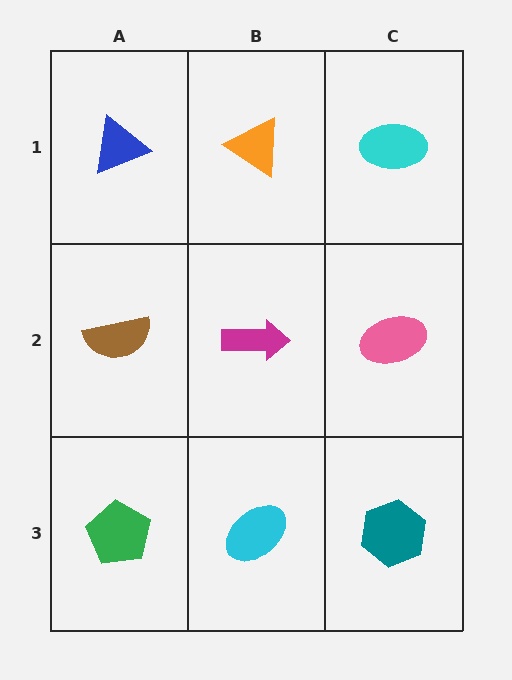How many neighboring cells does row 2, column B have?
4.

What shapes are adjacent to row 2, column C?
A cyan ellipse (row 1, column C), a teal hexagon (row 3, column C), a magenta arrow (row 2, column B).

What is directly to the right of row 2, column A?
A magenta arrow.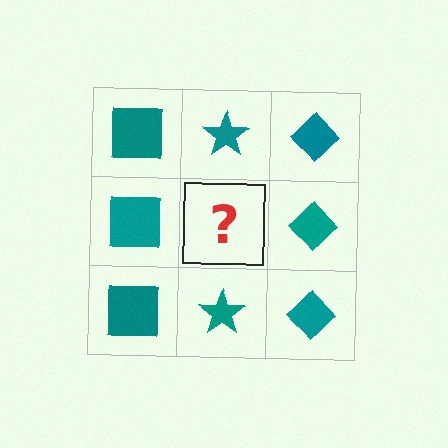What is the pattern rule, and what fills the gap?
The rule is that each column has a consistent shape. The gap should be filled with a teal star.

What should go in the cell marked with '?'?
The missing cell should contain a teal star.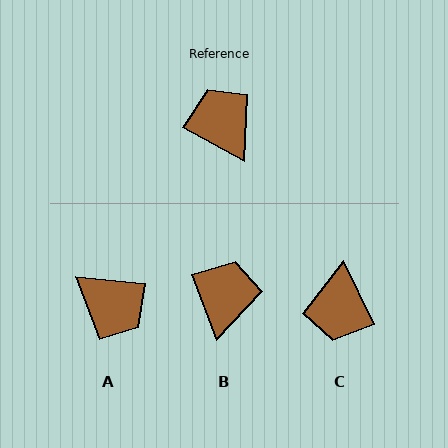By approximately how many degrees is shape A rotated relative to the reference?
Approximately 156 degrees clockwise.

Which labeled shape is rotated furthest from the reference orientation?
A, about 156 degrees away.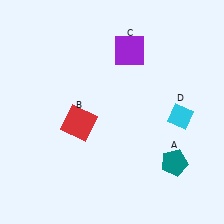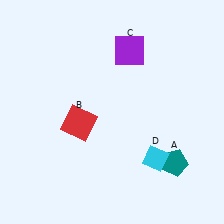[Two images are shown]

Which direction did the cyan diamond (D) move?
The cyan diamond (D) moved down.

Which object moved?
The cyan diamond (D) moved down.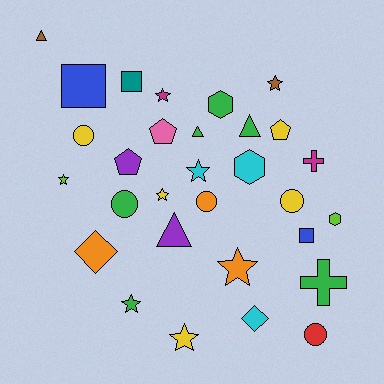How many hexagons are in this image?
There are 3 hexagons.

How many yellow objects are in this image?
There are 5 yellow objects.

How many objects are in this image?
There are 30 objects.